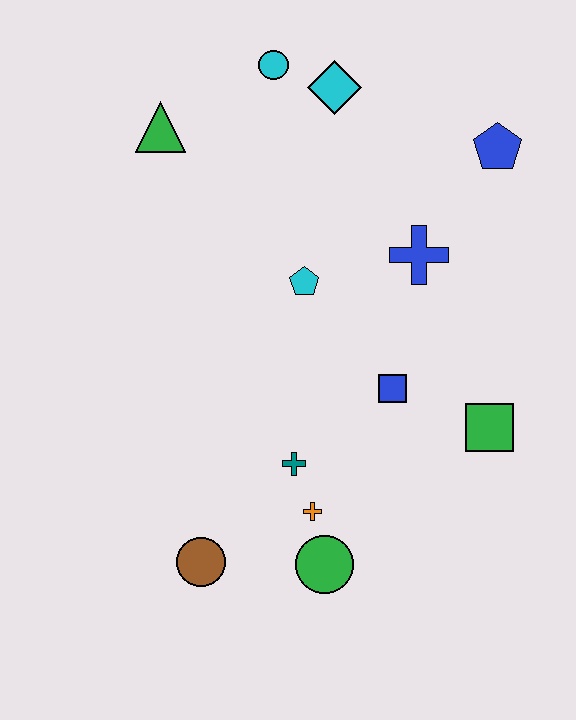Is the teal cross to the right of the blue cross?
No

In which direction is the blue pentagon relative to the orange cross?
The blue pentagon is above the orange cross.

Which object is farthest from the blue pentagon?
The brown circle is farthest from the blue pentagon.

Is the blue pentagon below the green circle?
No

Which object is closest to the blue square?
The green square is closest to the blue square.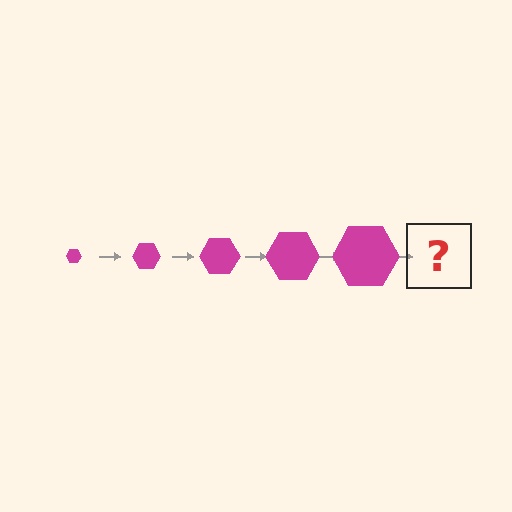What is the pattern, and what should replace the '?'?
The pattern is that the hexagon gets progressively larger each step. The '?' should be a magenta hexagon, larger than the previous one.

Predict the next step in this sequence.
The next step is a magenta hexagon, larger than the previous one.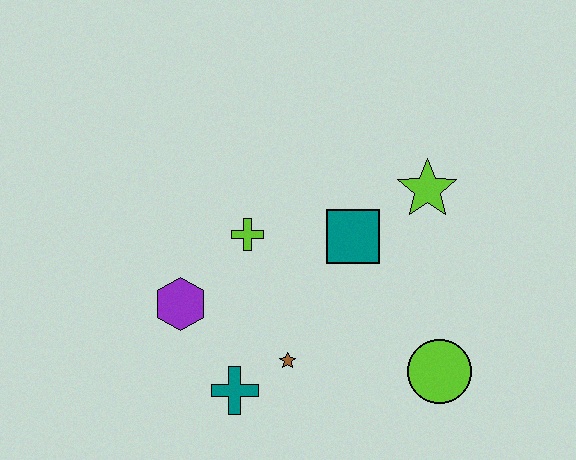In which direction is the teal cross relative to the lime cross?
The teal cross is below the lime cross.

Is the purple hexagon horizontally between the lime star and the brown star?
No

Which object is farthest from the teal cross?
The lime star is farthest from the teal cross.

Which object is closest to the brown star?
The teal cross is closest to the brown star.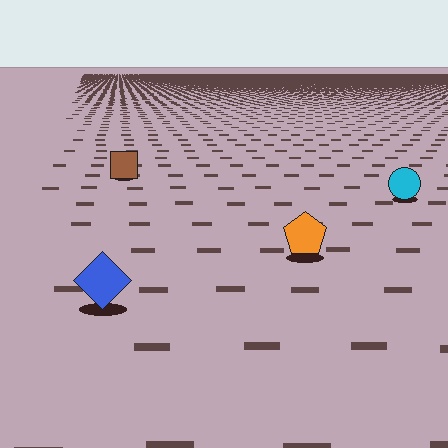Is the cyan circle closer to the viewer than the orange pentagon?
No. The orange pentagon is closer — you can tell from the texture gradient: the ground texture is coarser near it.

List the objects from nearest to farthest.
From nearest to farthest: the blue diamond, the orange pentagon, the cyan circle, the brown square.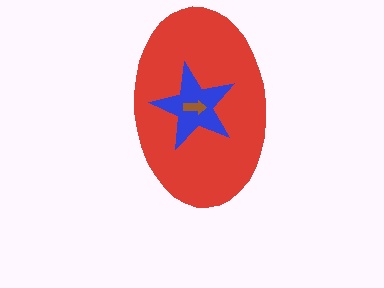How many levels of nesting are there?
3.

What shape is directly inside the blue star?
The brown arrow.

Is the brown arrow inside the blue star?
Yes.